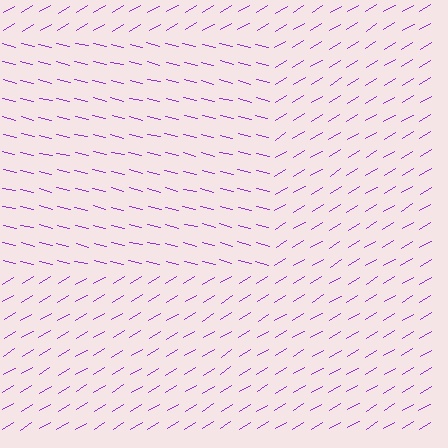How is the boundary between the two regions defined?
The boundary is defined purely by a change in line orientation (approximately 45 degrees difference). All lines are the same color and thickness.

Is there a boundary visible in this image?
Yes, there is a texture boundary formed by a change in line orientation.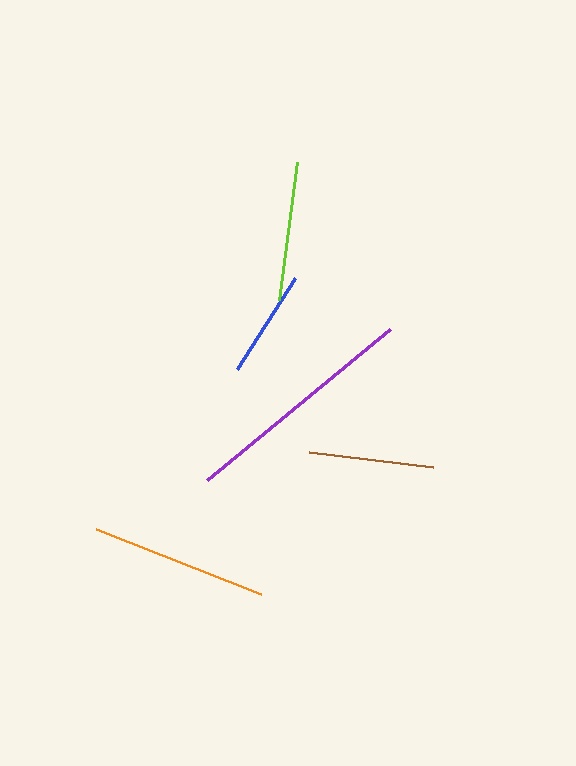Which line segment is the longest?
The purple line is the longest at approximately 237 pixels.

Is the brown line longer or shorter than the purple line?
The purple line is longer than the brown line.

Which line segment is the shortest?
The blue line is the shortest at approximately 108 pixels.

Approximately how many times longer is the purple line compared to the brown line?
The purple line is approximately 1.9 times the length of the brown line.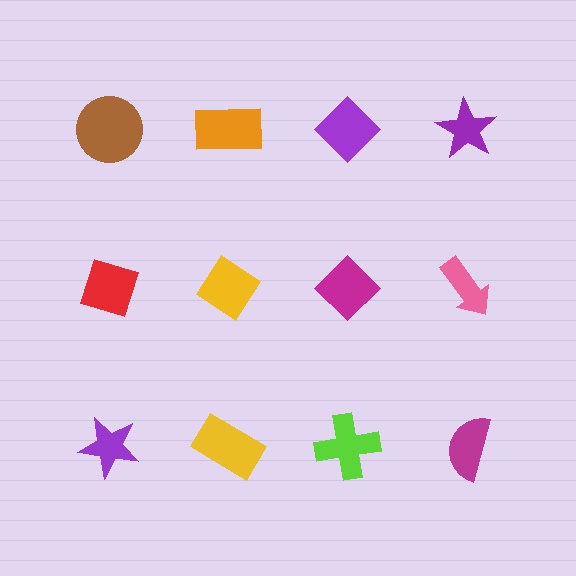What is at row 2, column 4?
A pink arrow.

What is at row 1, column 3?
A purple diamond.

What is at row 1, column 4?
A purple star.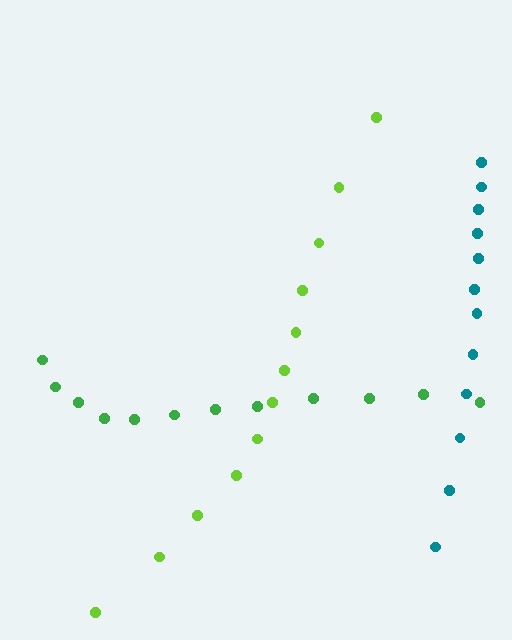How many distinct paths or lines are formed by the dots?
There are 3 distinct paths.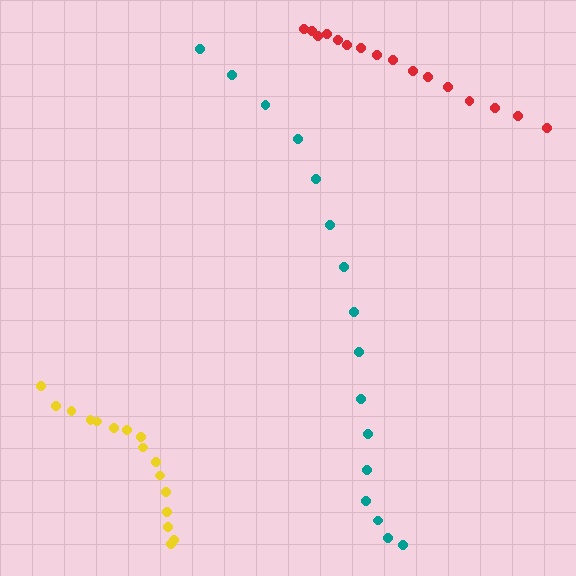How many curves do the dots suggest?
There are 3 distinct paths.